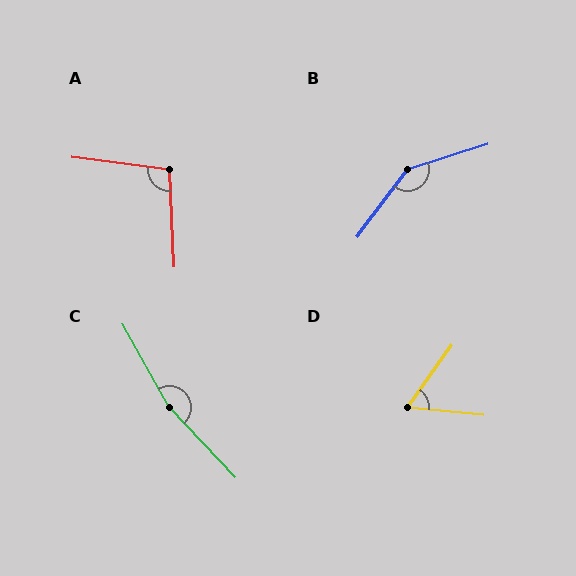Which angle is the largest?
C, at approximately 166 degrees.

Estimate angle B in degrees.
Approximately 144 degrees.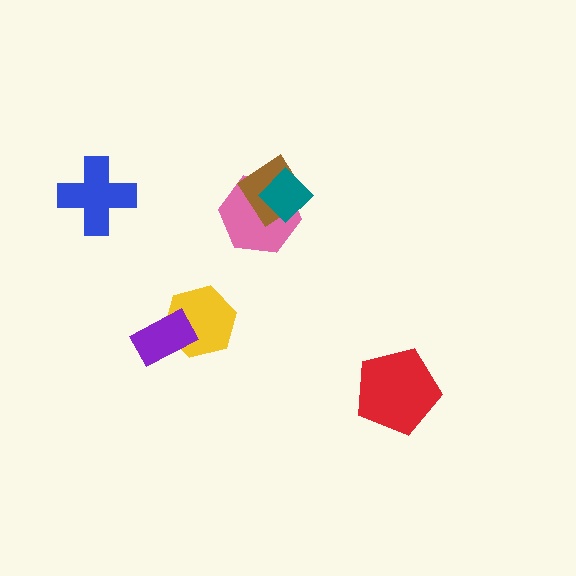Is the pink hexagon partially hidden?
Yes, it is partially covered by another shape.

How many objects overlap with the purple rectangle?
1 object overlaps with the purple rectangle.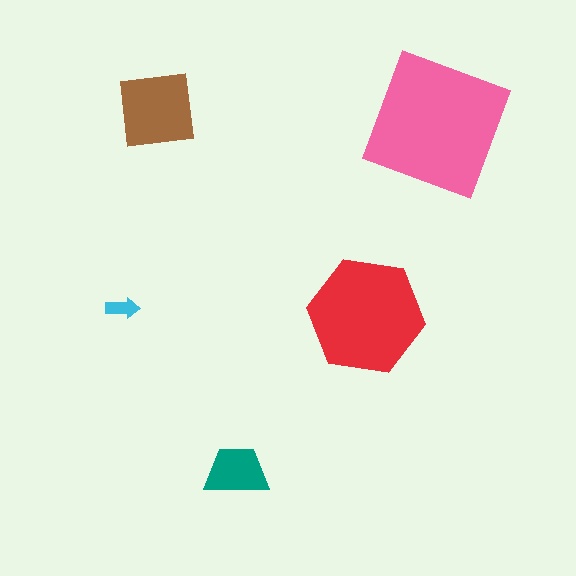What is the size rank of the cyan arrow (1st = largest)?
5th.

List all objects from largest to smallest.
The pink square, the red hexagon, the brown square, the teal trapezoid, the cyan arrow.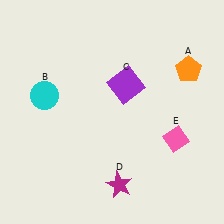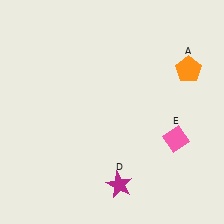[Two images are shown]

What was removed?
The purple square (C), the cyan circle (B) were removed in Image 2.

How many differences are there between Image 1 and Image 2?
There are 2 differences between the two images.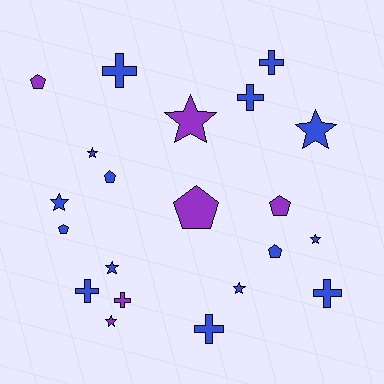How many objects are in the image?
There are 21 objects.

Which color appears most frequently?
Blue, with 15 objects.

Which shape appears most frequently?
Star, with 8 objects.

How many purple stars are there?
There are 2 purple stars.